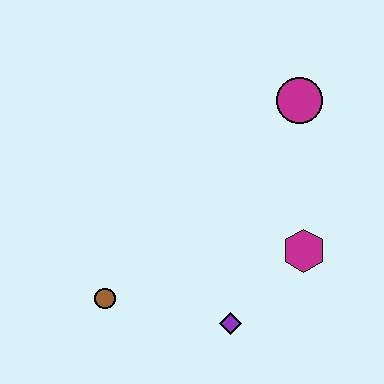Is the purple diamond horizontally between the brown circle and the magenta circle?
Yes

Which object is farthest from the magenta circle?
The brown circle is farthest from the magenta circle.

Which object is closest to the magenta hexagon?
The purple diamond is closest to the magenta hexagon.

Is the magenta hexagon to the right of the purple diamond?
Yes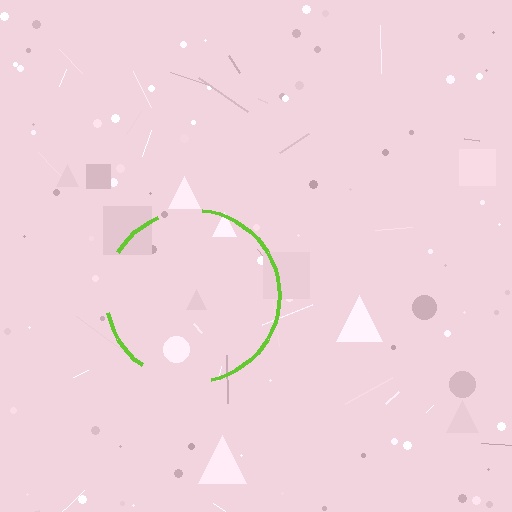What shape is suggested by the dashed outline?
The dashed outline suggests a circle.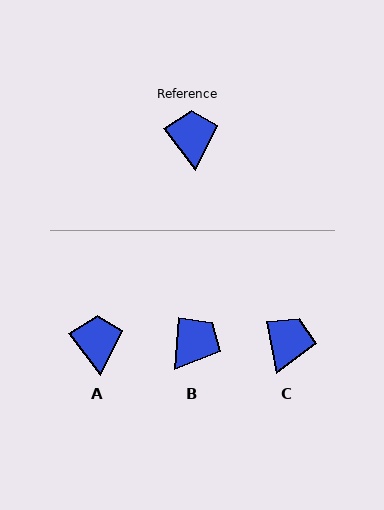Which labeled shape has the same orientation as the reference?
A.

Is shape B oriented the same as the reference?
No, it is off by about 42 degrees.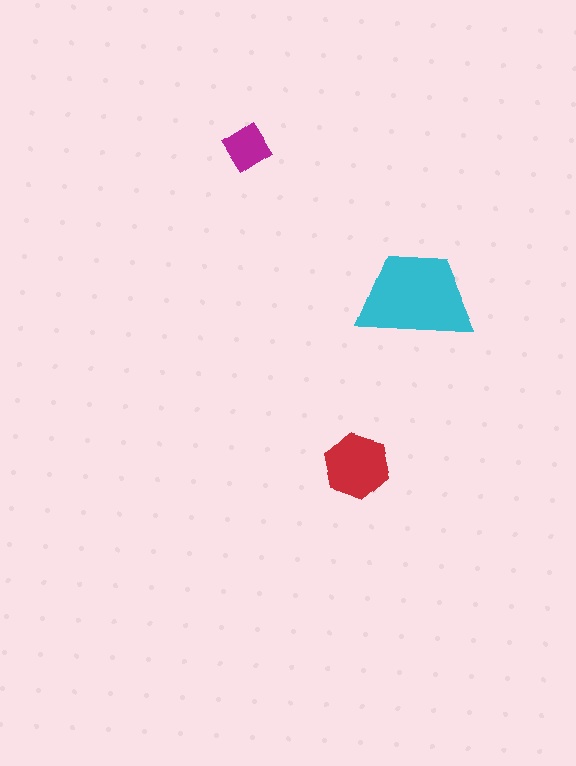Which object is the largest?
The cyan trapezoid.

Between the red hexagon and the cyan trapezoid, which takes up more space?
The cyan trapezoid.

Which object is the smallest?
The magenta diamond.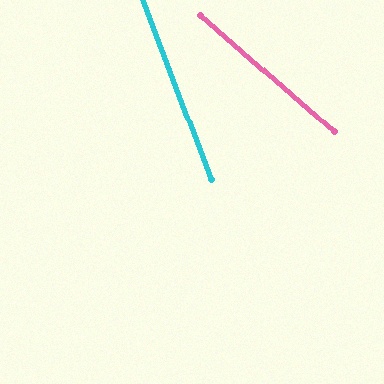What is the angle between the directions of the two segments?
Approximately 28 degrees.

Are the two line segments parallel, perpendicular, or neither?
Neither parallel nor perpendicular — they differ by about 28°.